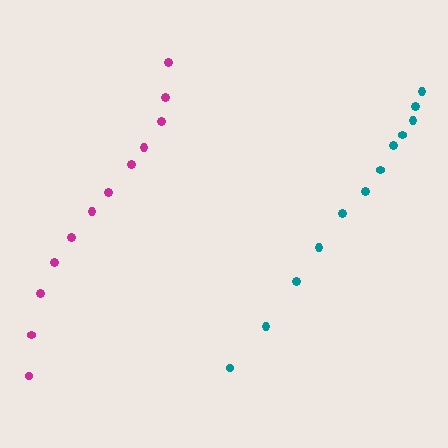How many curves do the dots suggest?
There are 2 distinct paths.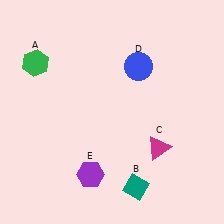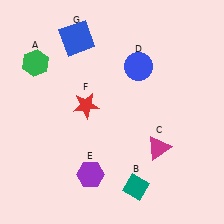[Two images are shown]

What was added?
A red star (F), a blue square (G) were added in Image 2.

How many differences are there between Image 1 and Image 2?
There are 2 differences between the two images.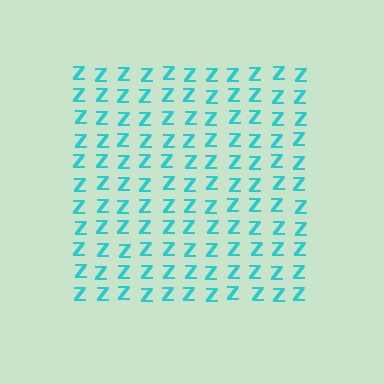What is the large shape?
The large shape is a square.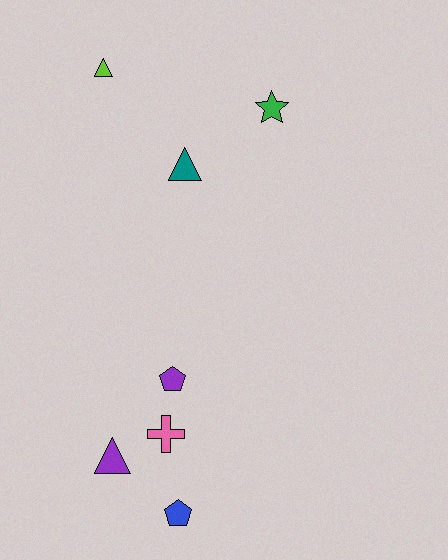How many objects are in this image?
There are 7 objects.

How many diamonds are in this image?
There are no diamonds.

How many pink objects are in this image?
There is 1 pink object.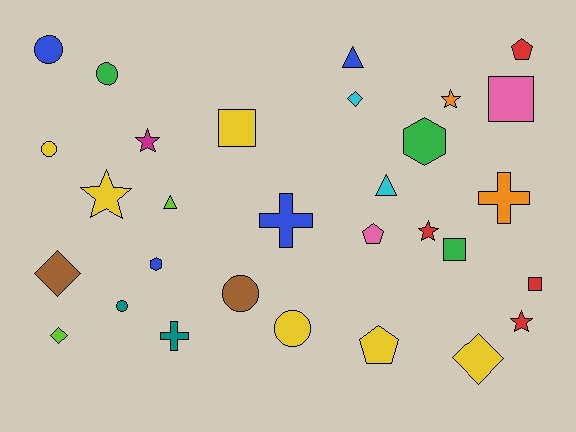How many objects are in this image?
There are 30 objects.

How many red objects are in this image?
There are 4 red objects.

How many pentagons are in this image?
There are 3 pentagons.